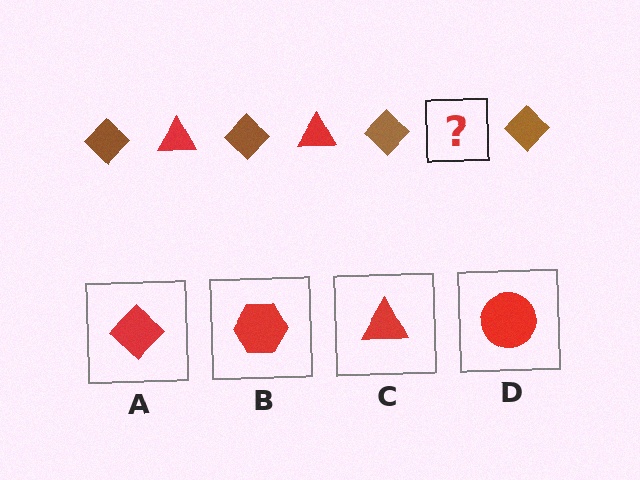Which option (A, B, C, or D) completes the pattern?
C.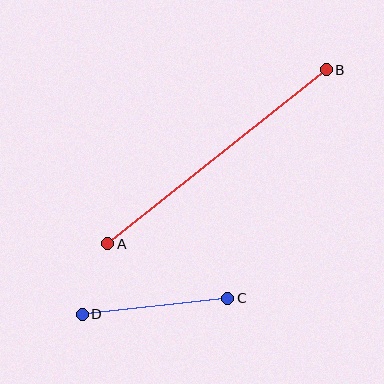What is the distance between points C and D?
The distance is approximately 146 pixels.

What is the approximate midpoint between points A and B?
The midpoint is at approximately (217, 157) pixels.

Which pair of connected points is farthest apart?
Points A and B are farthest apart.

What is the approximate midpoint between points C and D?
The midpoint is at approximately (155, 306) pixels.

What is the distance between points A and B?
The distance is approximately 279 pixels.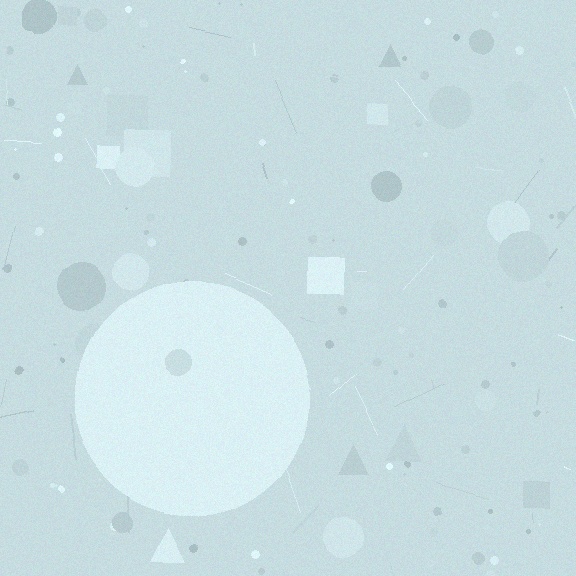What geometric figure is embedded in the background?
A circle is embedded in the background.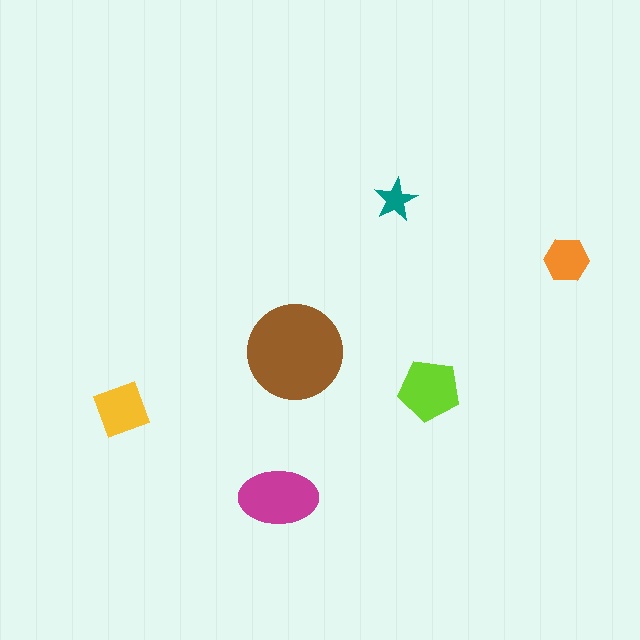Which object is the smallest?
The teal star.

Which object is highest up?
The teal star is topmost.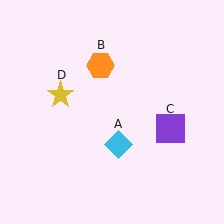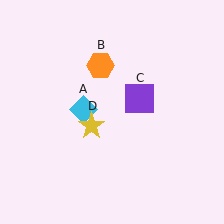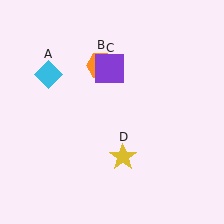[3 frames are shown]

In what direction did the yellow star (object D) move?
The yellow star (object D) moved down and to the right.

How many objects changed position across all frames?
3 objects changed position: cyan diamond (object A), purple square (object C), yellow star (object D).